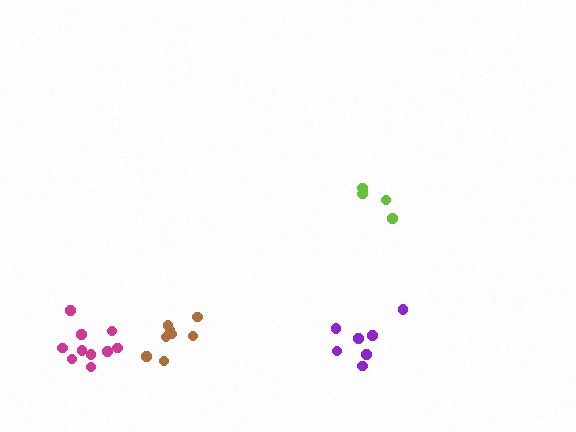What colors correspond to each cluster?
The clusters are colored: lime, brown, magenta, purple.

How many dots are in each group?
Group 1: 5 dots, Group 2: 8 dots, Group 3: 10 dots, Group 4: 7 dots (30 total).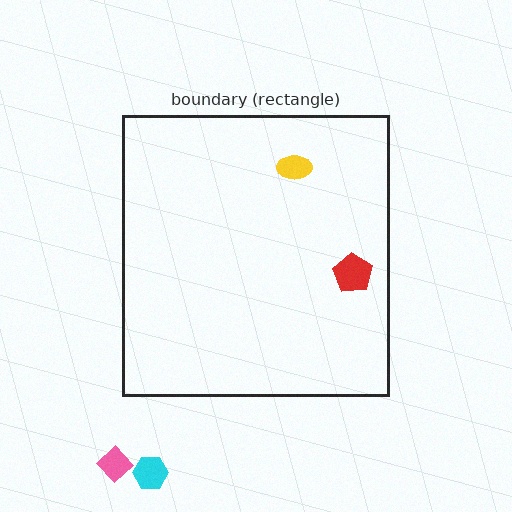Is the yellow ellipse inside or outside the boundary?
Inside.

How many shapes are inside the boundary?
2 inside, 2 outside.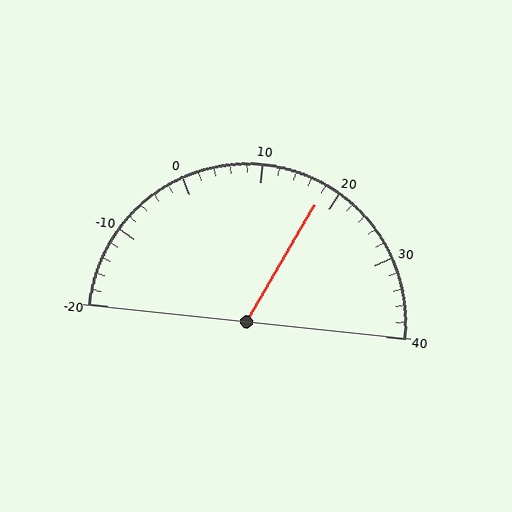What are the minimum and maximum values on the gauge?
The gauge ranges from -20 to 40.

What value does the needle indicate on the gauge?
The needle indicates approximately 18.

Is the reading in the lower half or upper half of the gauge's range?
The reading is in the upper half of the range (-20 to 40).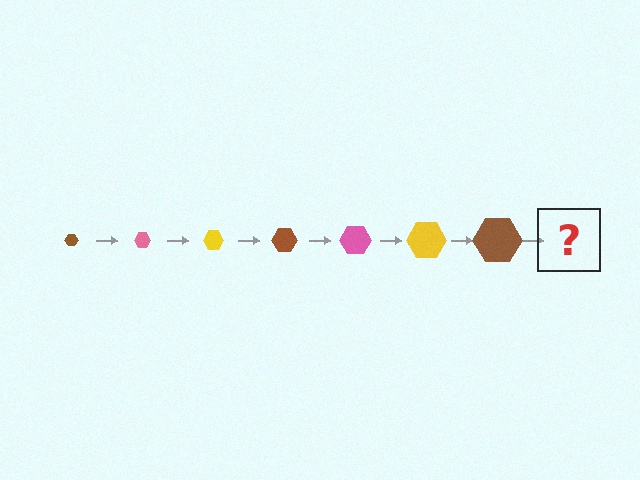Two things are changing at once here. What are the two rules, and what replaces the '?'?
The two rules are that the hexagon grows larger each step and the color cycles through brown, pink, and yellow. The '?' should be a pink hexagon, larger than the previous one.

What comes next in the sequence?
The next element should be a pink hexagon, larger than the previous one.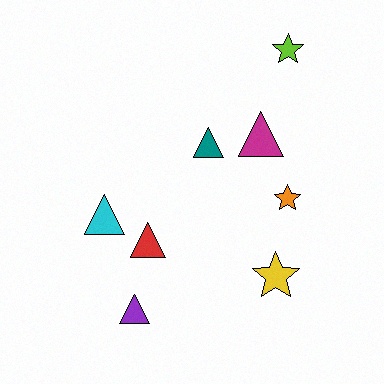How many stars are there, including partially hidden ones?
There are 3 stars.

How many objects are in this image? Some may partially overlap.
There are 8 objects.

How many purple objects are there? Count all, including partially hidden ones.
There is 1 purple object.